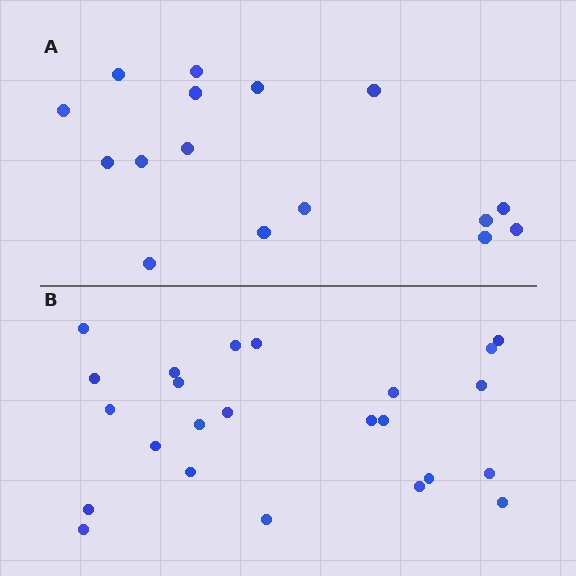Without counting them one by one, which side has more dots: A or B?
Region B (the bottom region) has more dots.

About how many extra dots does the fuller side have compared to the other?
Region B has roughly 8 or so more dots than region A.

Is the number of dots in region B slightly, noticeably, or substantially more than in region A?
Region B has substantially more. The ratio is roughly 1.5 to 1.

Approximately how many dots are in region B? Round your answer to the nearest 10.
About 20 dots. (The exact count is 24, which rounds to 20.)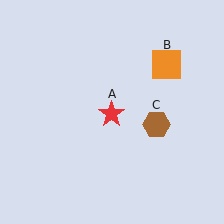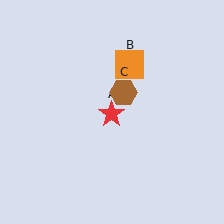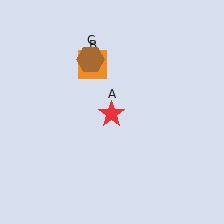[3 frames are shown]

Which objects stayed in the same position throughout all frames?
Red star (object A) remained stationary.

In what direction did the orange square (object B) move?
The orange square (object B) moved left.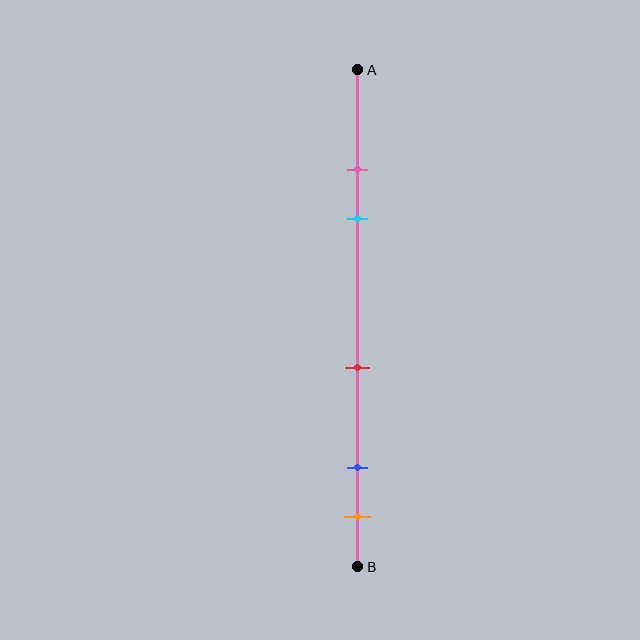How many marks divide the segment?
There are 5 marks dividing the segment.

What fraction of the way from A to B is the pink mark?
The pink mark is approximately 20% (0.2) of the way from A to B.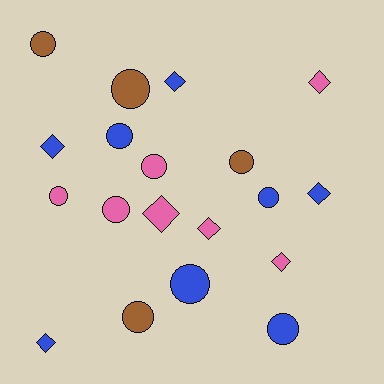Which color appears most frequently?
Blue, with 8 objects.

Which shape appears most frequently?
Circle, with 11 objects.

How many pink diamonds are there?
There are 4 pink diamonds.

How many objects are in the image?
There are 19 objects.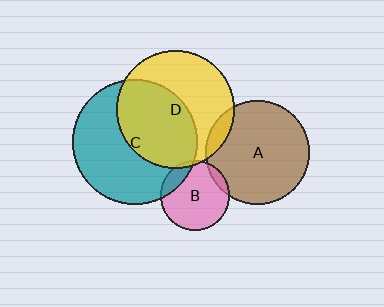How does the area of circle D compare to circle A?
Approximately 1.3 times.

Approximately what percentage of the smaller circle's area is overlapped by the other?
Approximately 5%.